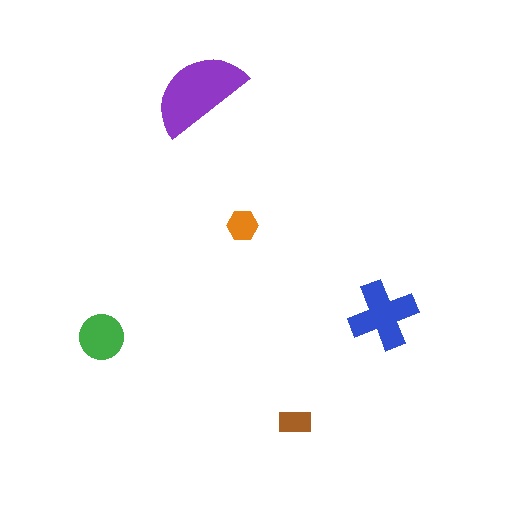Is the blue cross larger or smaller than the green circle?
Larger.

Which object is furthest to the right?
The blue cross is rightmost.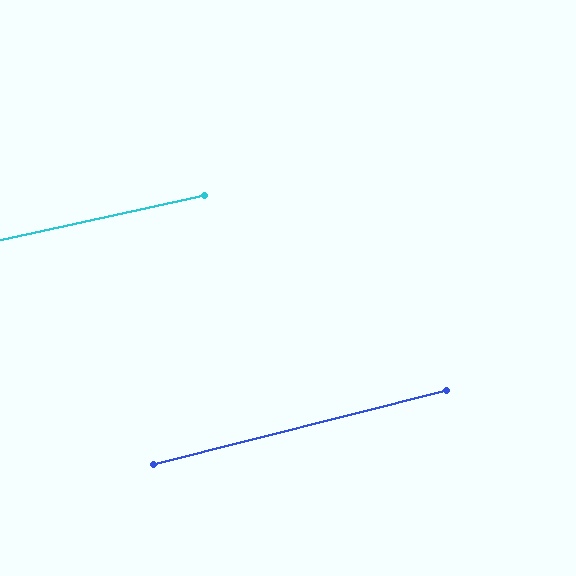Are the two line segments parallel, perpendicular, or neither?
Parallel — their directions differ by only 1.7°.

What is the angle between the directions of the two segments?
Approximately 2 degrees.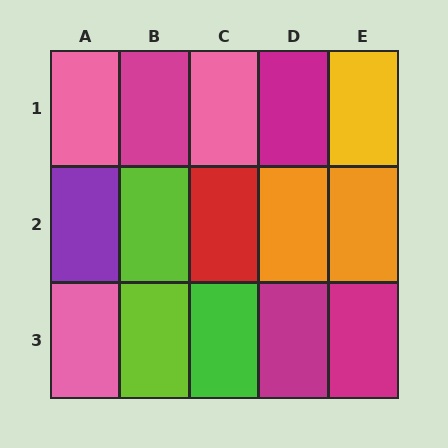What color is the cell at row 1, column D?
Magenta.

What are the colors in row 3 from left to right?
Pink, lime, green, magenta, magenta.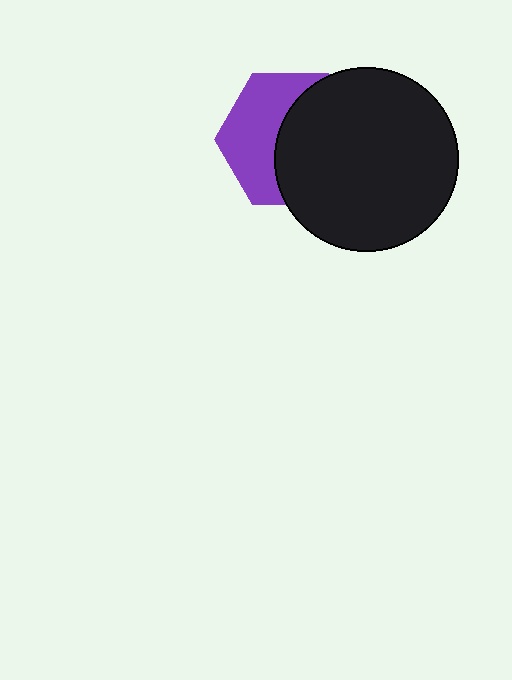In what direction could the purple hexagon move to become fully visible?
The purple hexagon could move left. That would shift it out from behind the black circle entirely.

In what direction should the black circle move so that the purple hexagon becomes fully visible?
The black circle should move right. That is the shortest direction to clear the overlap and leave the purple hexagon fully visible.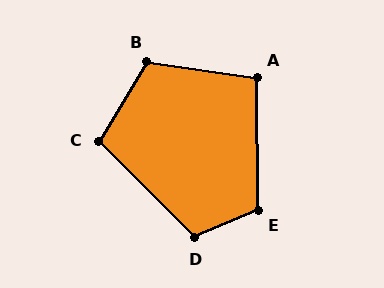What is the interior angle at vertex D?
Approximately 112 degrees (obtuse).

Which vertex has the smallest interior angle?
A, at approximately 98 degrees.